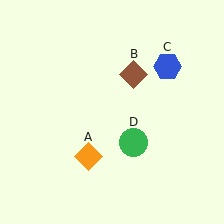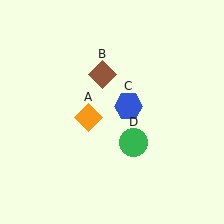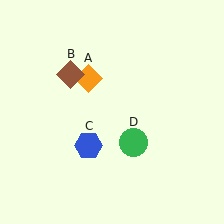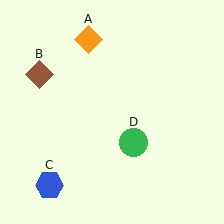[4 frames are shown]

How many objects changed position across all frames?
3 objects changed position: orange diamond (object A), brown diamond (object B), blue hexagon (object C).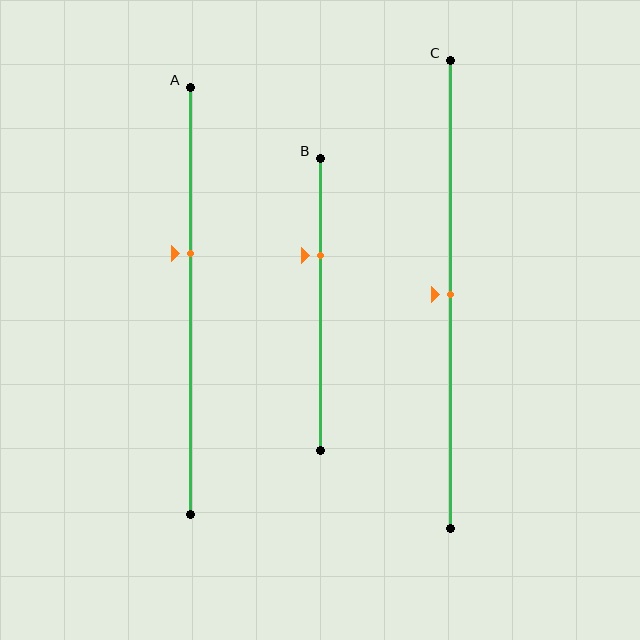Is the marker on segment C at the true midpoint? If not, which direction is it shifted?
Yes, the marker on segment C is at the true midpoint.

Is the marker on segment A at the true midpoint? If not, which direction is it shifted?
No, the marker on segment A is shifted upward by about 11% of the segment length.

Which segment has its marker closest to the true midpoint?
Segment C has its marker closest to the true midpoint.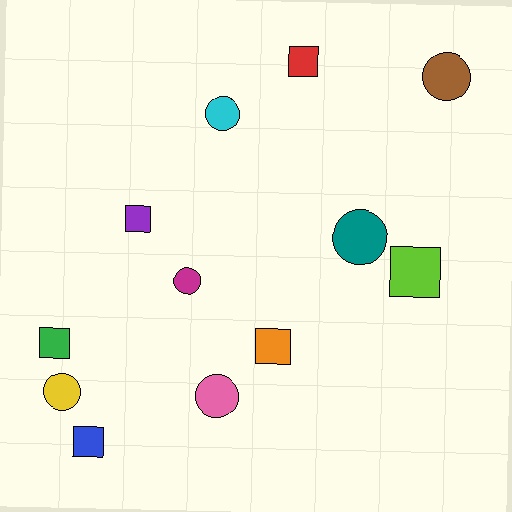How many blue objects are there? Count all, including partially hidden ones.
There is 1 blue object.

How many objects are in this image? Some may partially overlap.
There are 12 objects.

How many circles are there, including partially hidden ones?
There are 6 circles.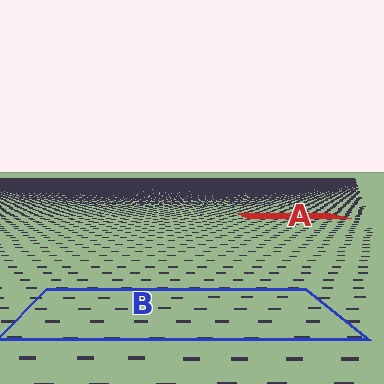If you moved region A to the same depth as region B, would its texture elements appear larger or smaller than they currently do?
They would appear larger. At a closer depth, the same texture elements are projected at a bigger on-screen size.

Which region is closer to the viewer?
Region B is closer. The texture elements there are larger and more spread out.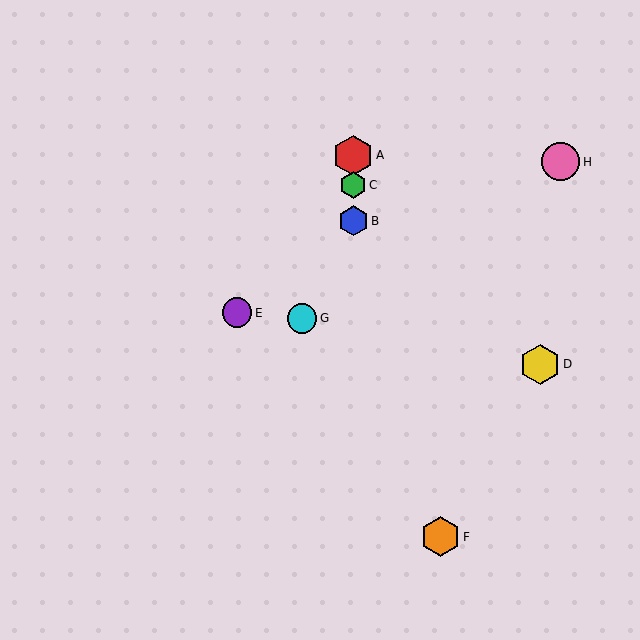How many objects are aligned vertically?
3 objects (A, B, C) are aligned vertically.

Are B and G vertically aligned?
No, B is at x≈353 and G is at x≈302.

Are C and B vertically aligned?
Yes, both are at x≈353.